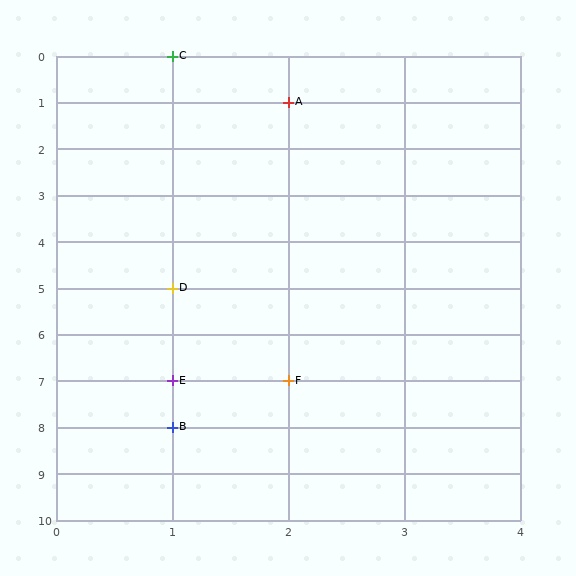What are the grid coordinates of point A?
Point A is at grid coordinates (2, 1).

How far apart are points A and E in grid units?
Points A and E are 1 column and 6 rows apart (about 6.1 grid units diagonally).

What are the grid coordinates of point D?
Point D is at grid coordinates (1, 5).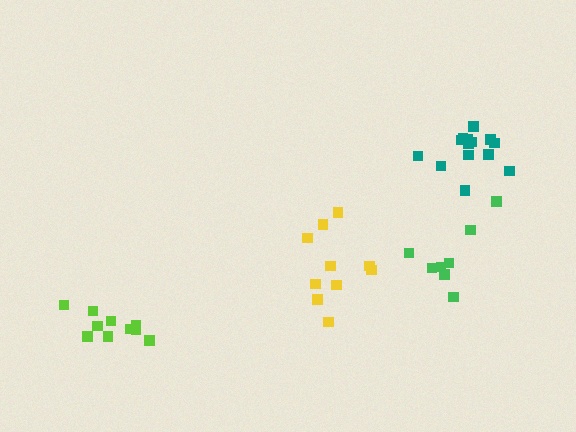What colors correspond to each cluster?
The clusters are colored: lime, yellow, green, teal.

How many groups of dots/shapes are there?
There are 4 groups.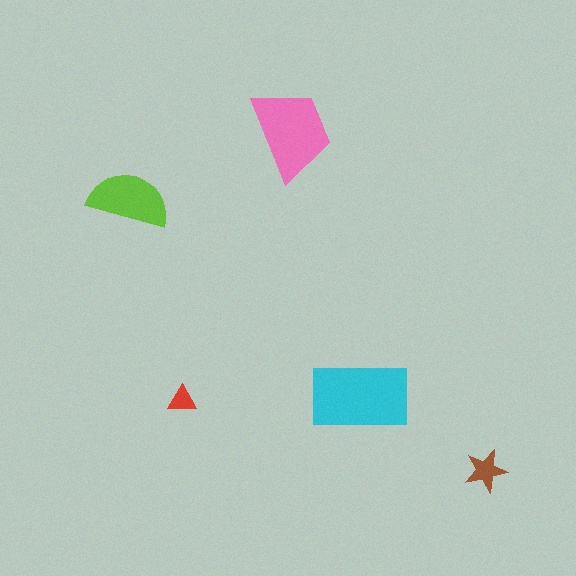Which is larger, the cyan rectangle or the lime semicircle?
The cyan rectangle.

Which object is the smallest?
The red triangle.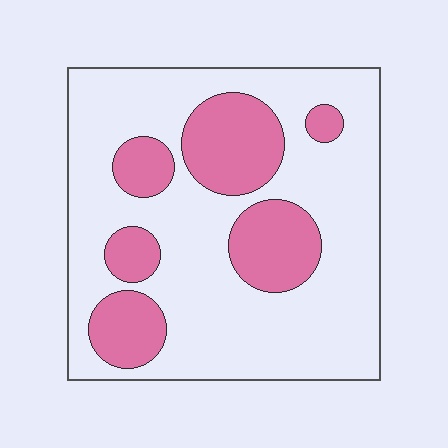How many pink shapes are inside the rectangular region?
6.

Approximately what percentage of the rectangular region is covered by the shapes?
Approximately 30%.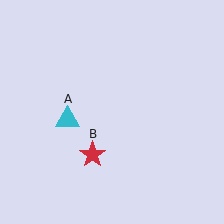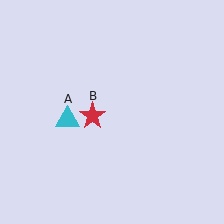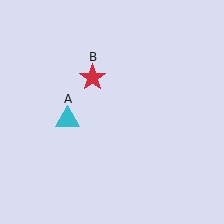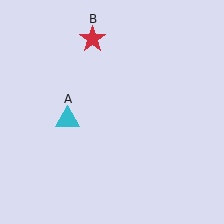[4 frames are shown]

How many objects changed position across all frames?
1 object changed position: red star (object B).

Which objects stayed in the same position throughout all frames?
Cyan triangle (object A) remained stationary.